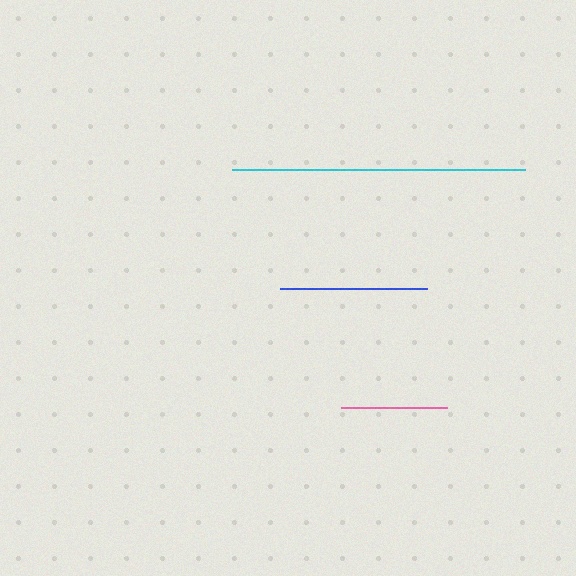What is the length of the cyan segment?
The cyan segment is approximately 292 pixels long.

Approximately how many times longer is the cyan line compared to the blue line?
The cyan line is approximately 2.0 times the length of the blue line.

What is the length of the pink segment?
The pink segment is approximately 106 pixels long.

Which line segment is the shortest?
The pink line is the shortest at approximately 106 pixels.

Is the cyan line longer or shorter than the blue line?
The cyan line is longer than the blue line.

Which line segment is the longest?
The cyan line is the longest at approximately 292 pixels.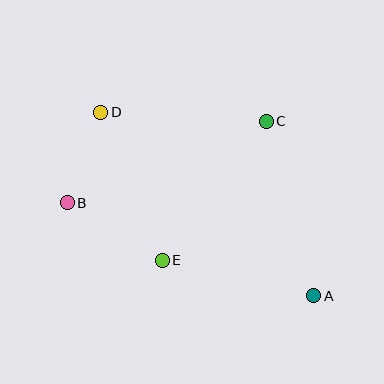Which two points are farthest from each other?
Points A and D are farthest from each other.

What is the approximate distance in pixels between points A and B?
The distance between A and B is approximately 263 pixels.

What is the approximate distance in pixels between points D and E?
The distance between D and E is approximately 160 pixels.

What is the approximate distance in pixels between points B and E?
The distance between B and E is approximately 111 pixels.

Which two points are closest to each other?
Points B and D are closest to each other.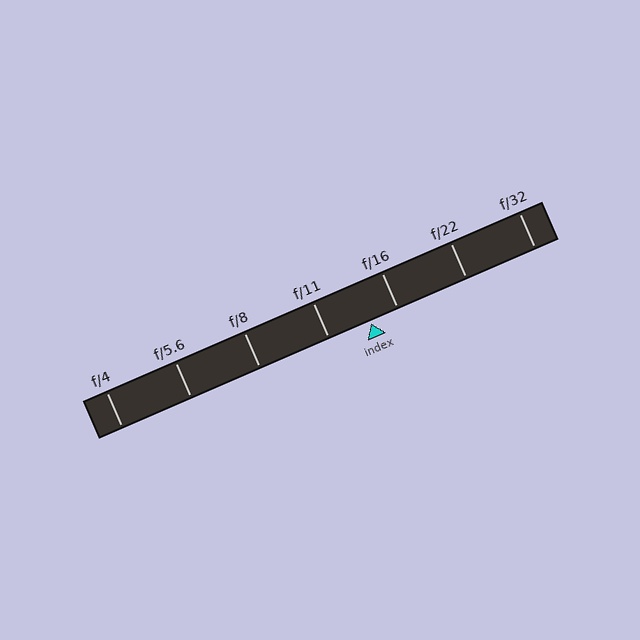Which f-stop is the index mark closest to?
The index mark is closest to f/16.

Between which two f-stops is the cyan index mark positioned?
The index mark is between f/11 and f/16.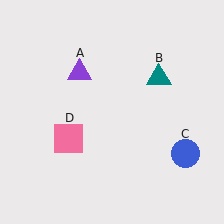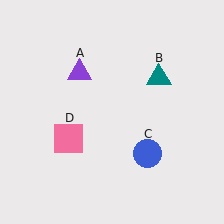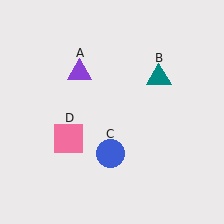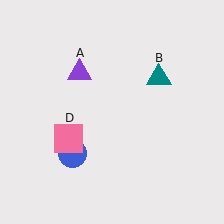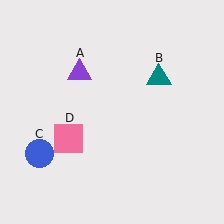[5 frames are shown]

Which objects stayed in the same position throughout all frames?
Purple triangle (object A) and teal triangle (object B) and pink square (object D) remained stationary.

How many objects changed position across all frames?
1 object changed position: blue circle (object C).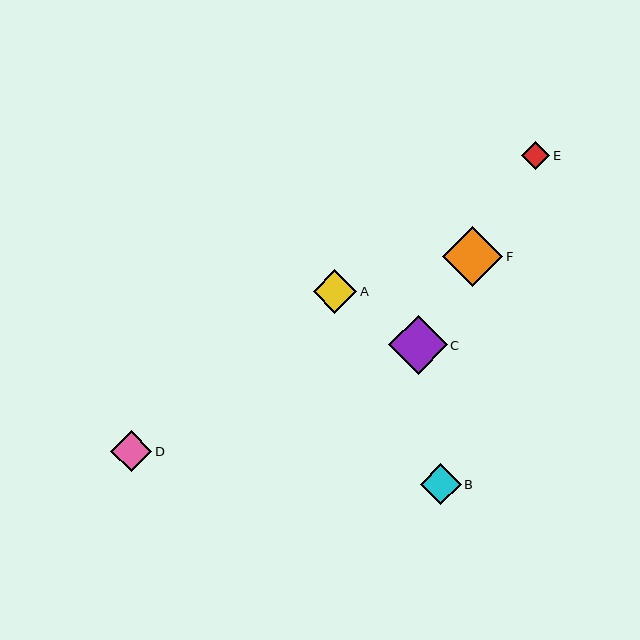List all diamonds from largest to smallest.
From largest to smallest: F, C, A, B, D, E.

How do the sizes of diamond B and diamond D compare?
Diamond B and diamond D are approximately the same size.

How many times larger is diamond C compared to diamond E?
Diamond C is approximately 2.1 times the size of diamond E.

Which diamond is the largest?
Diamond F is the largest with a size of approximately 60 pixels.